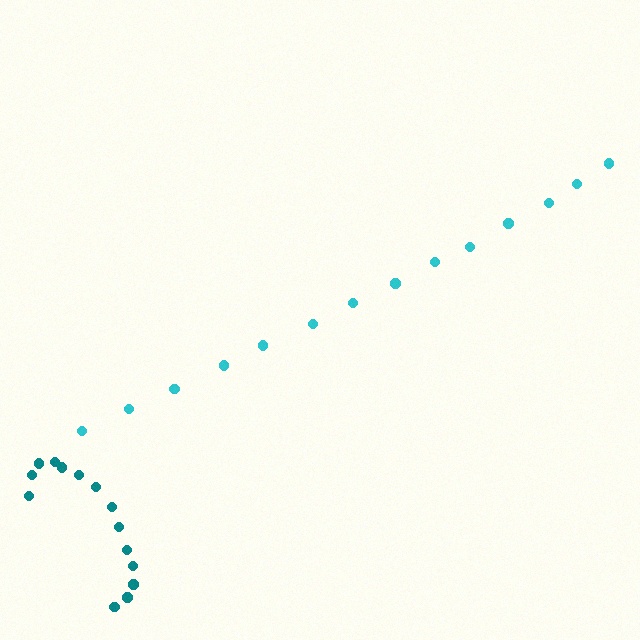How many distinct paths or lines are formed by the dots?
There are 2 distinct paths.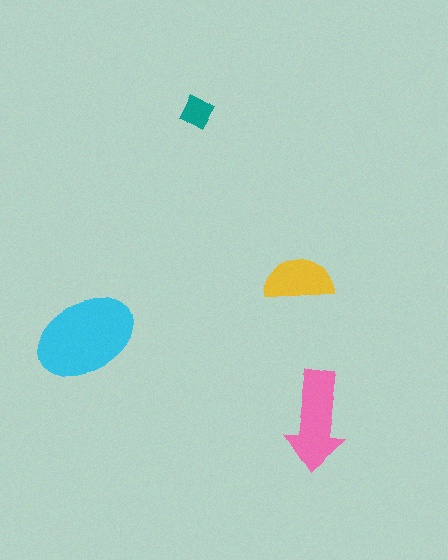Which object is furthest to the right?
The pink arrow is rightmost.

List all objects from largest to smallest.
The cyan ellipse, the pink arrow, the yellow semicircle, the teal diamond.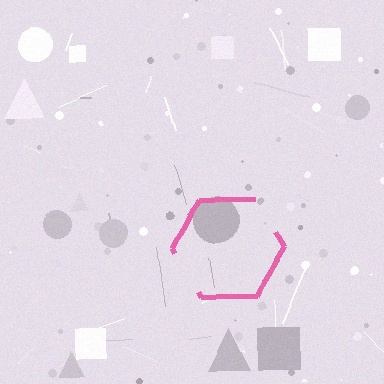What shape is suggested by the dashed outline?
The dashed outline suggests a hexagon.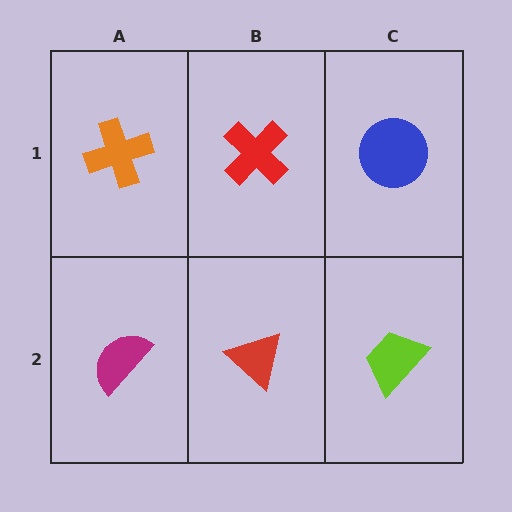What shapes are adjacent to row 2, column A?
An orange cross (row 1, column A), a red triangle (row 2, column B).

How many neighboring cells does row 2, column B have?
3.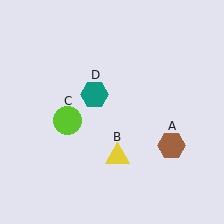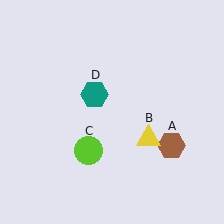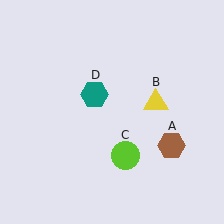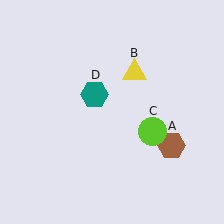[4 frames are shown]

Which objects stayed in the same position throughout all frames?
Brown hexagon (object A) and teal hexagon (object D) remained stationary.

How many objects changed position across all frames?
2 objects changed position: yellow triangle (object B), lime circle (object C).